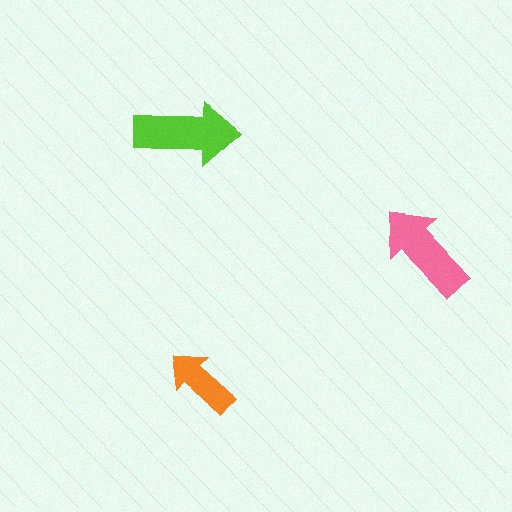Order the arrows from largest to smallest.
the lime one, the pink one, the orange one.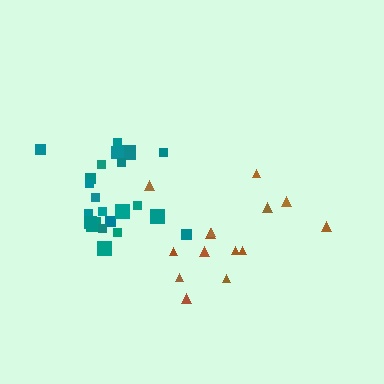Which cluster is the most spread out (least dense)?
Brown.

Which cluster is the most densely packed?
Teal.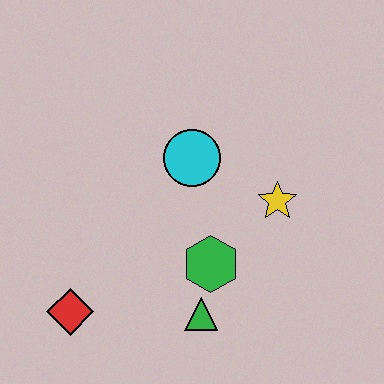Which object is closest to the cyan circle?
The yellow star is closest to the cyan circle.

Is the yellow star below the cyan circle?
Yes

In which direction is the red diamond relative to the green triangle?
The red diamond is to the left of the green triangle.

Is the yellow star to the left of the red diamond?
No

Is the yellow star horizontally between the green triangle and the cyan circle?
No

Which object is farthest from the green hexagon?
The red diamond is farthest from the green hexagon.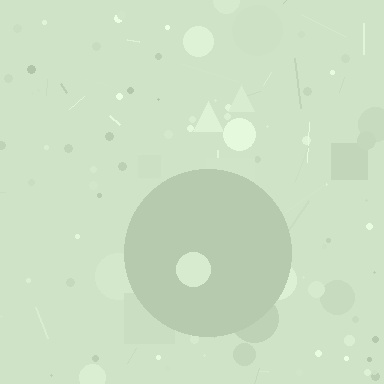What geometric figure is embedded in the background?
A circle is embedded in the background.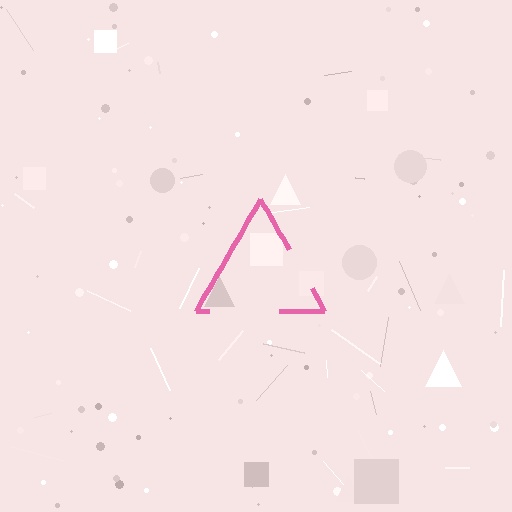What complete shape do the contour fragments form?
The contour fragments form a triangle.